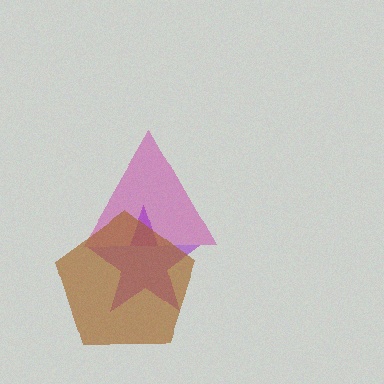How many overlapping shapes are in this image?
There are 3 overlapping shapes in the image.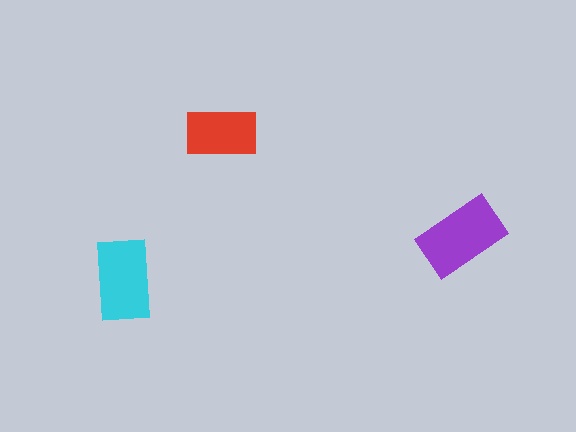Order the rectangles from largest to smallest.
the purple one, the cyan one, the red one.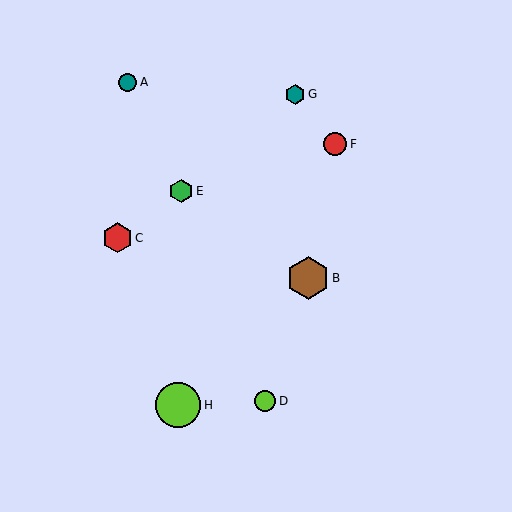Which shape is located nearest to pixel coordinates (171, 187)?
The green hexagon (labeled E) at (181, 191) is nearest to that location.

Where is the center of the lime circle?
The center of the lime circle is at (178, 405).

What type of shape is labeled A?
Shape A is a teal circle.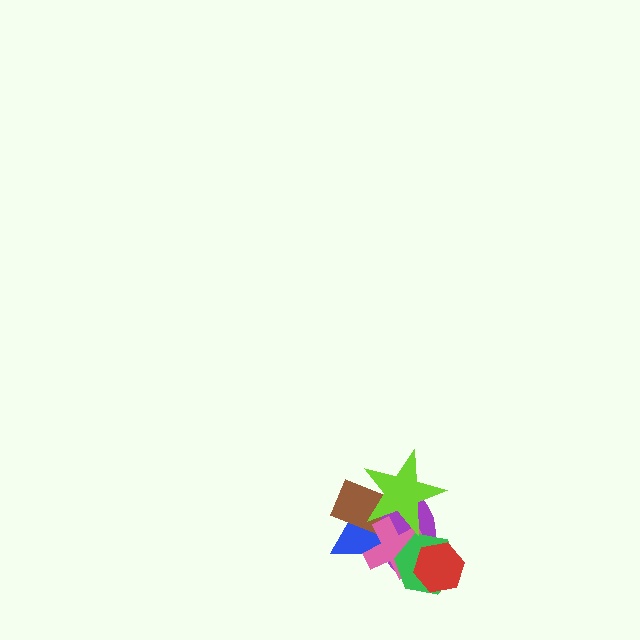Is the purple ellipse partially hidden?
Yes, it is partially covered by another shape.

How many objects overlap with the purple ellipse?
6 objects overlap with the purple ellipse.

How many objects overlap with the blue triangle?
5 objects overlap with the blue triangle.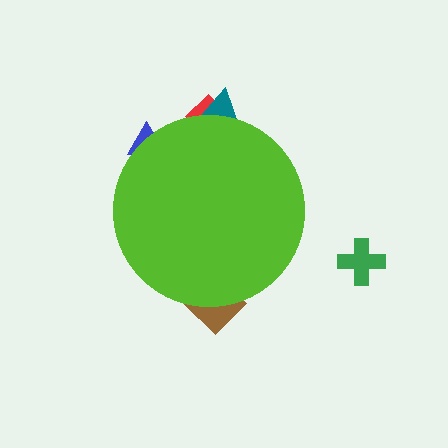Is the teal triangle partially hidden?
Yes, the teal triangle is partially hidden behind the lime circle.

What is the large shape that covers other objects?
A lime circle.